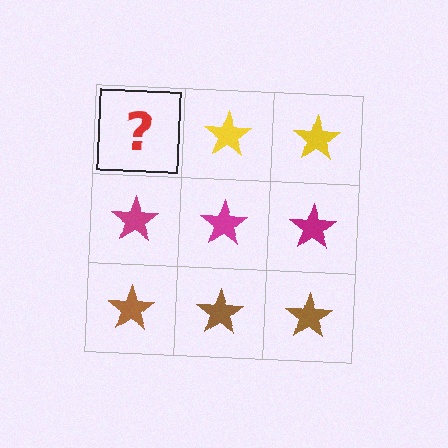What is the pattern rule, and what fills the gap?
The rule is that each row has a consistent color. The gap should be filled with a yellow star.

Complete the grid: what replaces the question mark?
The question mark should be replaced with a yellow star.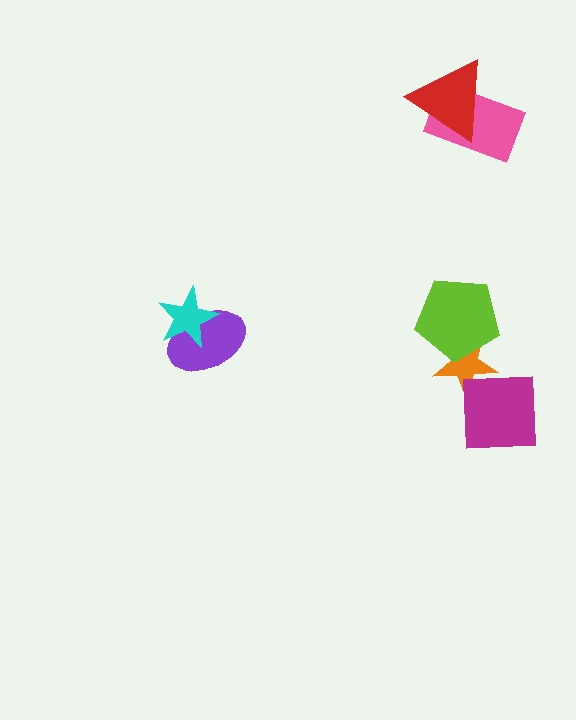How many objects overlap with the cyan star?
1 object overlaps with the cyan star.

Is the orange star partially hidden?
Yes, it is partially covered by another shape.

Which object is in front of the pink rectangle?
The red triangle is in front of the pink rectangle.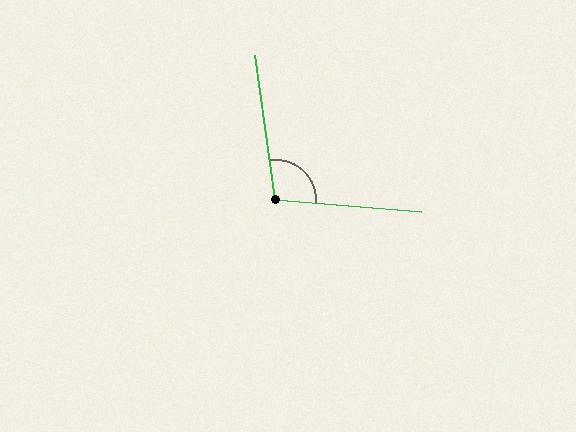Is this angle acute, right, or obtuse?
It is obtuse.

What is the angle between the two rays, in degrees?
Approximately 103 degrees.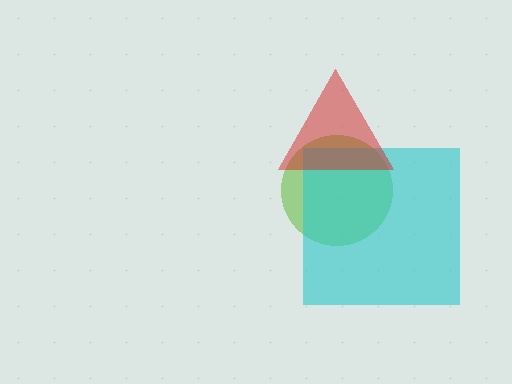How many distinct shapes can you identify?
There are 3 distinct shapes: a lime circle, a cyan square, a red triangle.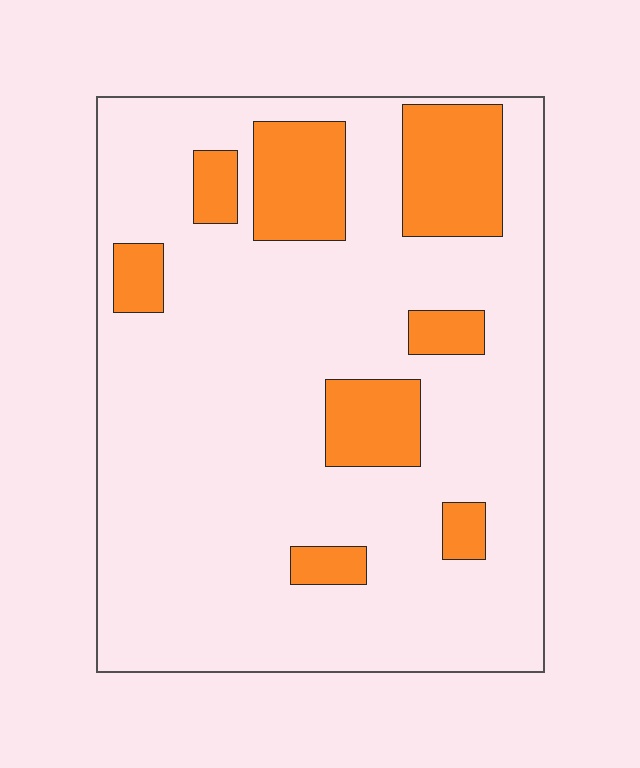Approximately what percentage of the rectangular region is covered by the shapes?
Approximately 20%.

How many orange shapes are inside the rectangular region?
8.